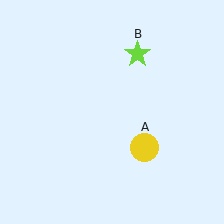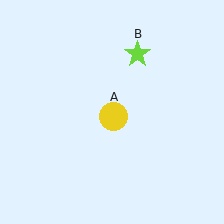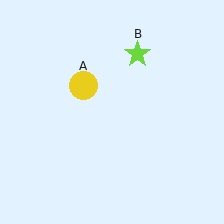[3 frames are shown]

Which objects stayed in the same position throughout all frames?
Lime star (object B) remained stationary.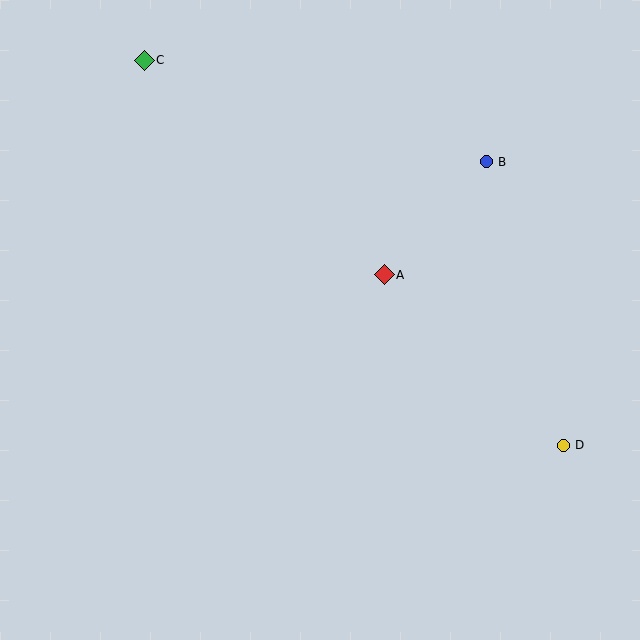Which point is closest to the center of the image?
Point A at (384, 275) is closest to the center.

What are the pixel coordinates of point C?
Point C is at (144, 60).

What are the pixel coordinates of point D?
Point D is at (563, 445).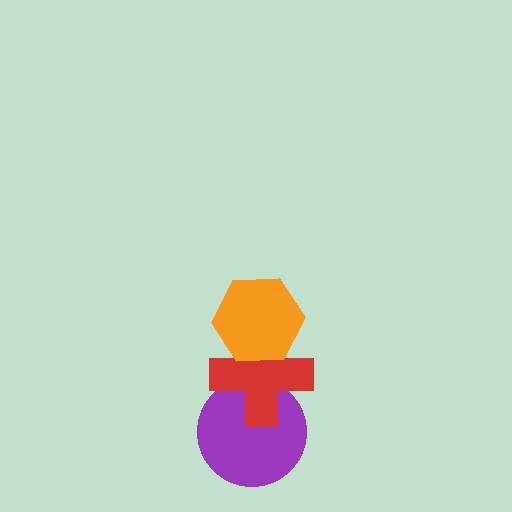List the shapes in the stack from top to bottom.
From top to bottom: the orange hexagon, the red cross, the purple circle.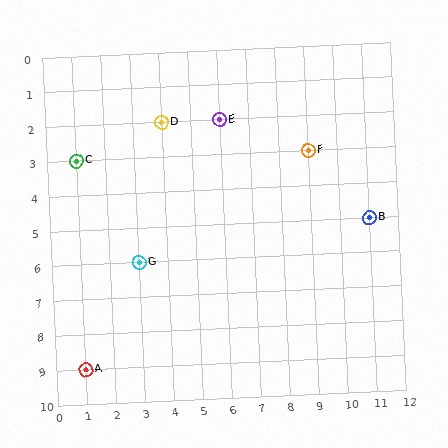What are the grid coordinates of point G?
Point G is at grid coordinates (3, 6).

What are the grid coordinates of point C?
Point C is at grid coordinates (1, 3).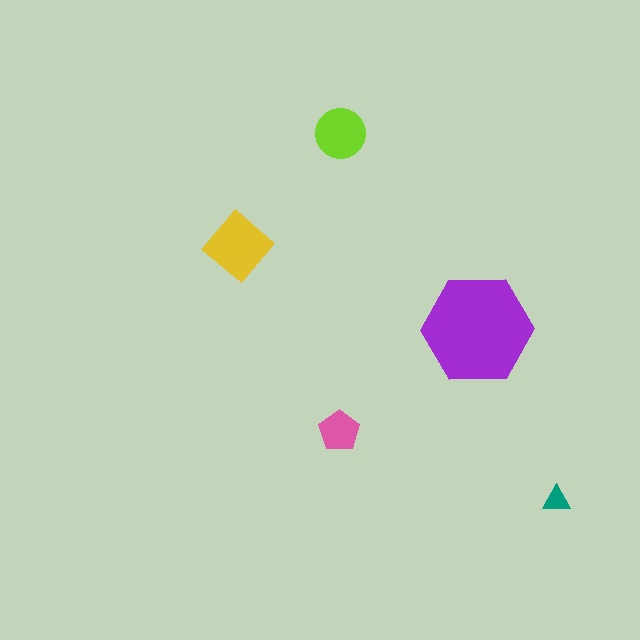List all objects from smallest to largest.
The teal triangle, the pink pentagon, the lime circle, the yellow diamond, the purple hexagon.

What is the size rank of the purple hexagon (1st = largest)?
1st.